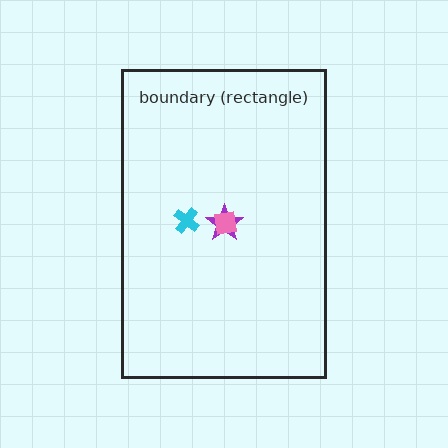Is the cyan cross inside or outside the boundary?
Inside.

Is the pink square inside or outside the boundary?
Inside.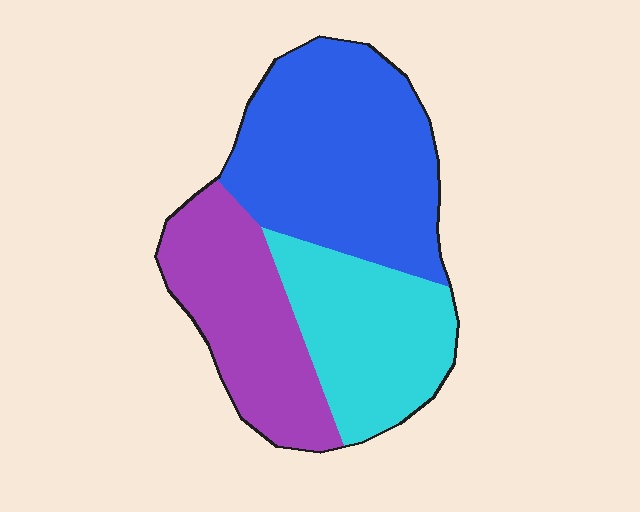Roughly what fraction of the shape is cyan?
Cyan covers roughly 30% of the shape.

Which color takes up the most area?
Blue, at roughly 45%.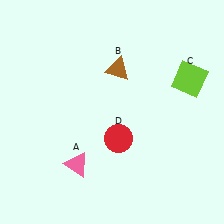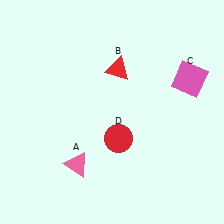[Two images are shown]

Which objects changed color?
B changed from brown to red. C changed from lime to pink.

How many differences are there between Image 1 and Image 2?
There are 2 differences between the two images.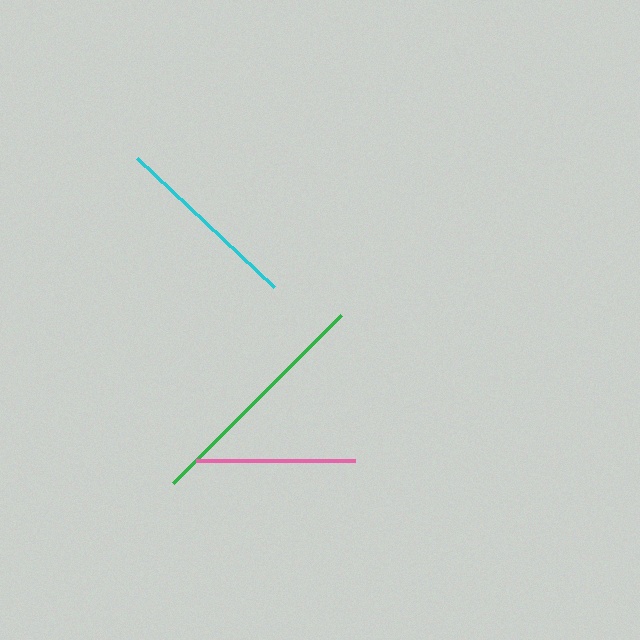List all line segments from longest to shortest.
From longest to shortest: green, cyan, pink.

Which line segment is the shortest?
The pink line is the shortest at approximately 158 pixels.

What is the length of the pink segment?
The pink segment is approximately 158 pixels long.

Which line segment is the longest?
The green line is the longest at approximately 238 pixels.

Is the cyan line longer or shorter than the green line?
The green line is longer than the cyan line.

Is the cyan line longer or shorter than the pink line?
The cyan line is longer than the pink line.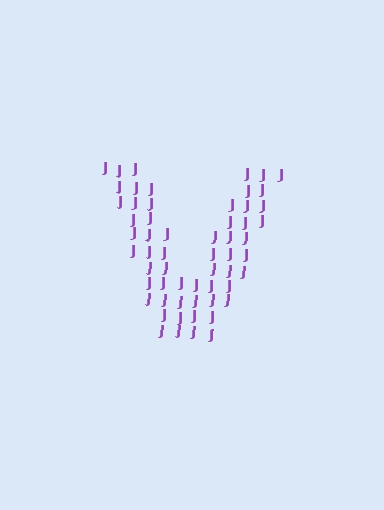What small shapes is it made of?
It is made of small letter J's.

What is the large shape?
The large shape is the letter V.